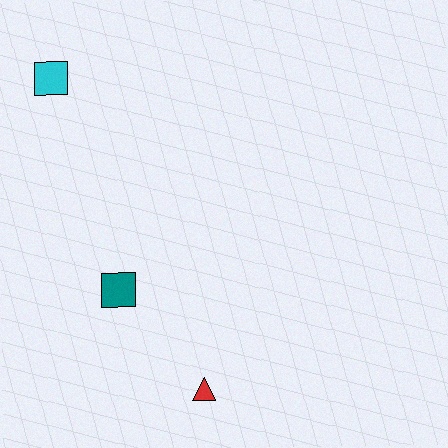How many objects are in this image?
There are 3 objects.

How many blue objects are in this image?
There are no blue objects.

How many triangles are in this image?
There is 1 triangle.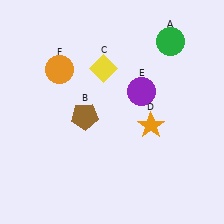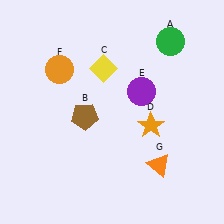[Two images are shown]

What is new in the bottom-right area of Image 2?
An orange triangle (G) was added in the bottom-right area of Image 2.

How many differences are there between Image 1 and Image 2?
There is 1 difference between the two images.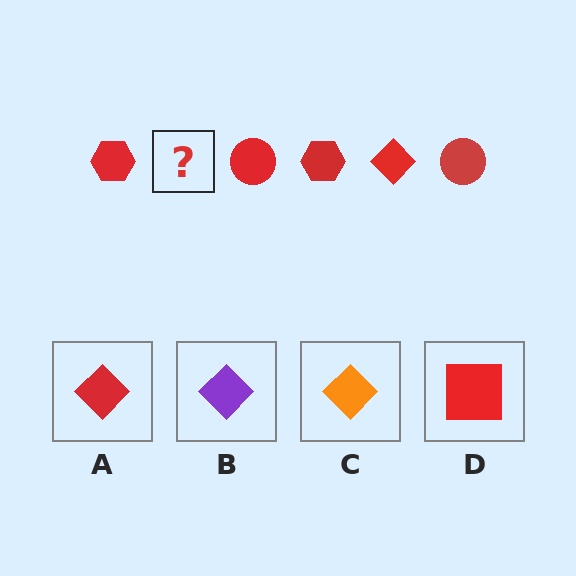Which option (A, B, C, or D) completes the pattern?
A.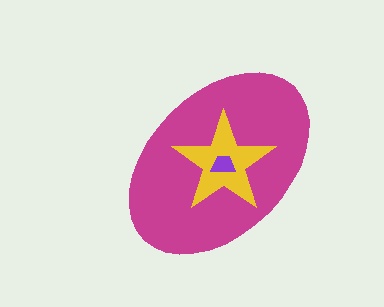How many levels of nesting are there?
3.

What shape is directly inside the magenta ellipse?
The yellow star.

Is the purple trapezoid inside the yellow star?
Yes.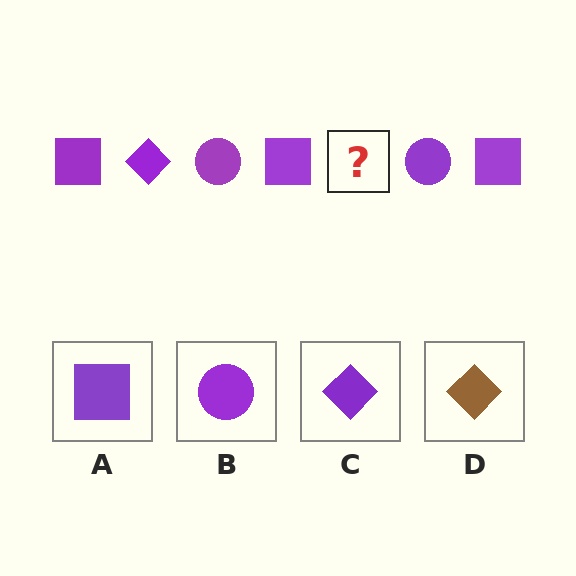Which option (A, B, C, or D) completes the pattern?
C.